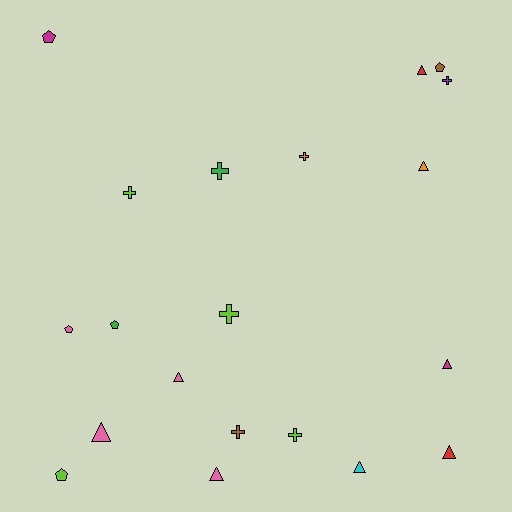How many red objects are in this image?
There are 2 red objects.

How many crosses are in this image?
There are 7 crosses.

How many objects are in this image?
There are 20 objects.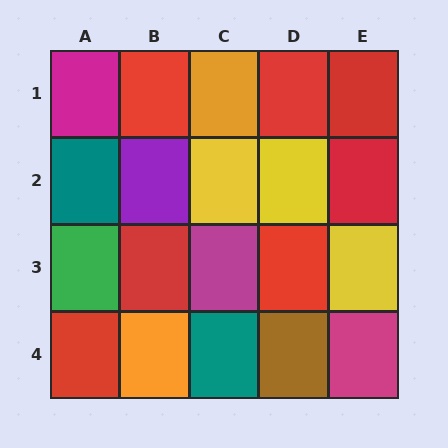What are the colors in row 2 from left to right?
Teal, purple, yellow, yellow, red.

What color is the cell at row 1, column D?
Red.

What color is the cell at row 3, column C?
Magenta.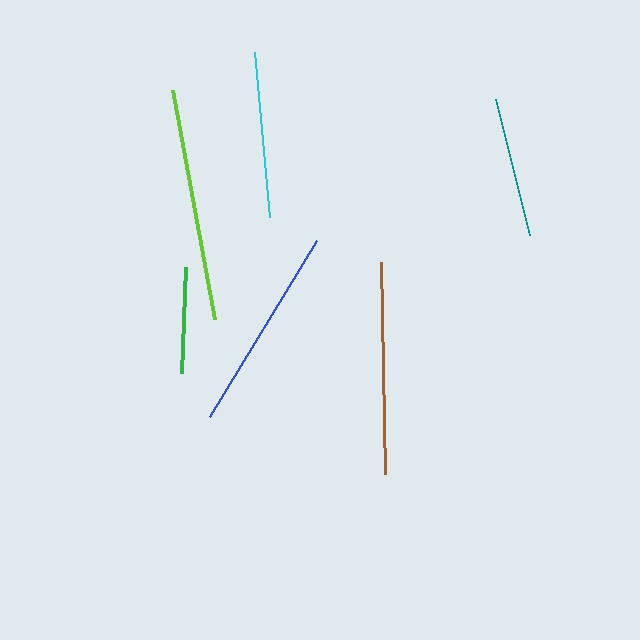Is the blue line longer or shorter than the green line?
The blue line is longer than the green line.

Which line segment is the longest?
The lime line is the longest at approximately 233 pixels.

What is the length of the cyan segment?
The cyan segment is approximately 166 pixels long.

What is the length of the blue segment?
The blue segment is approximately 206 pixels long.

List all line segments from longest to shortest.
From longest to shortest: lime, brown, blue, cyan, teal, green.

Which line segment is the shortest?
The green line is the shortest at approximately 106 pixels.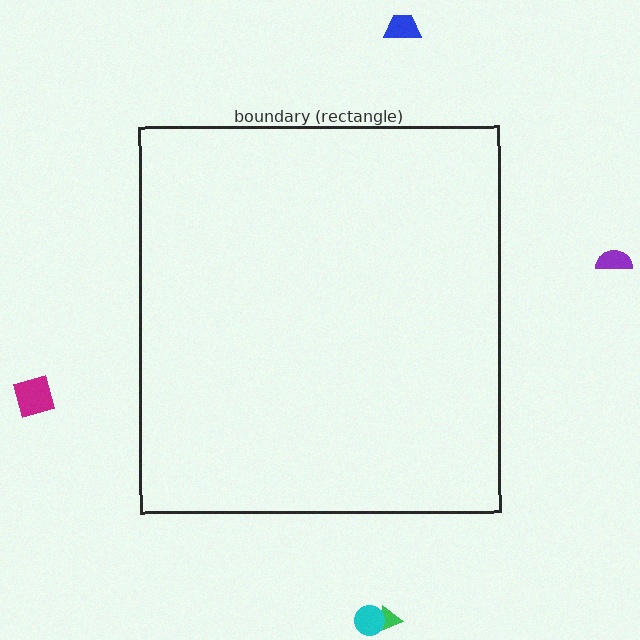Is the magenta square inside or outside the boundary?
Outside.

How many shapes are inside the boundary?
0 inside, 5 outside.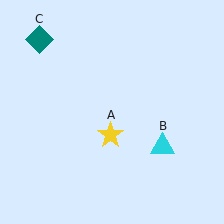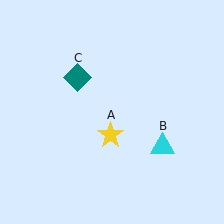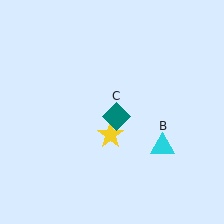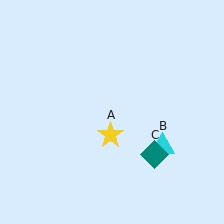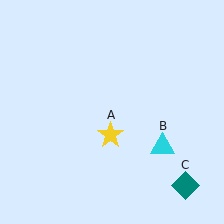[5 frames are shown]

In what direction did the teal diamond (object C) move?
The teal diamond (object C) moved down and to the right.